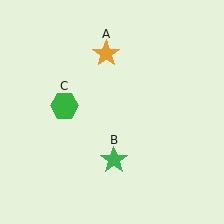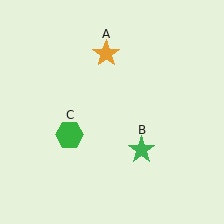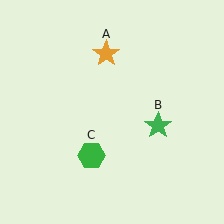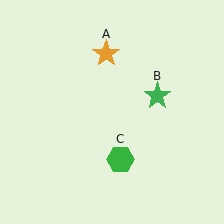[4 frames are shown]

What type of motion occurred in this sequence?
The green star (object B), green hexagon (object C) rotated counterclockwise around the center of the scene.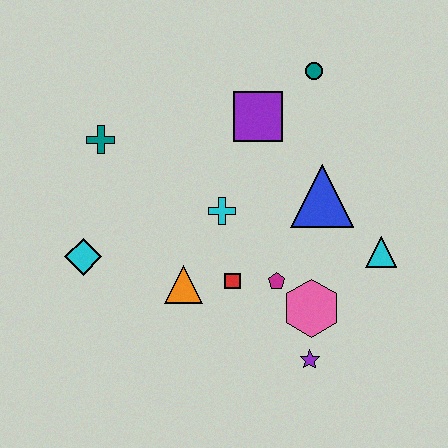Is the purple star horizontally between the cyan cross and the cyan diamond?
No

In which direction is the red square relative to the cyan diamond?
The red square is to the right of the cyan diamond.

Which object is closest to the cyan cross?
The red square is closest to the cyan cross.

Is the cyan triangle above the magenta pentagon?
Yes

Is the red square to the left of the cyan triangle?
Yes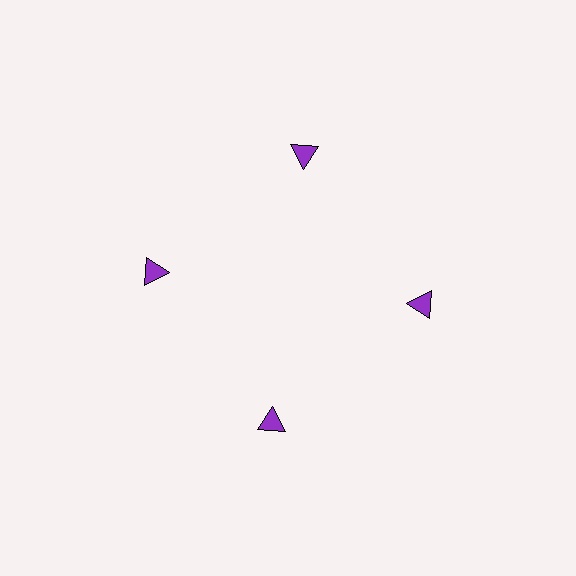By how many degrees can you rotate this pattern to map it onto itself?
The pattern maps onto itself every 90 degrees of rotation.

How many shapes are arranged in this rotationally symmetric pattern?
There are 4 shapes, arranged in 4 groups of 1.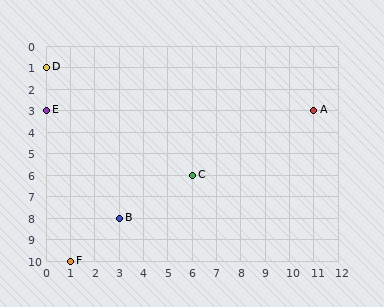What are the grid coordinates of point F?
Point F is at grid coordinates (1, 10).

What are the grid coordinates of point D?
Point D is at grid coordinates (0, 1).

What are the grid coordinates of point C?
Point C is at grid coordinates (6, 6).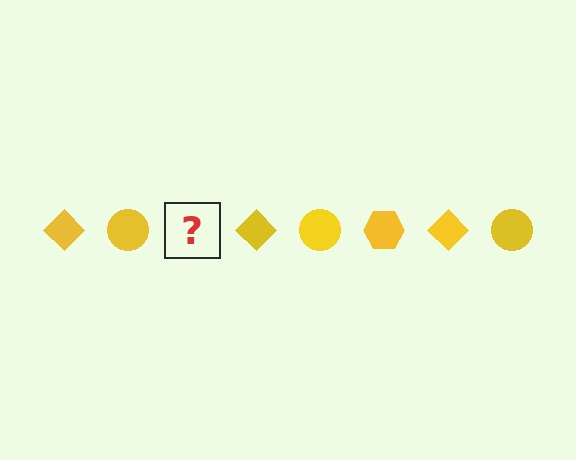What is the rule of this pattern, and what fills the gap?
The rule is that the pattern cycles through diamond, circle, hexagon shapes in yellow. The gap should be filled with a yellow hexagon.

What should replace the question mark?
The question mark should be replaced with a yellow hexagon.